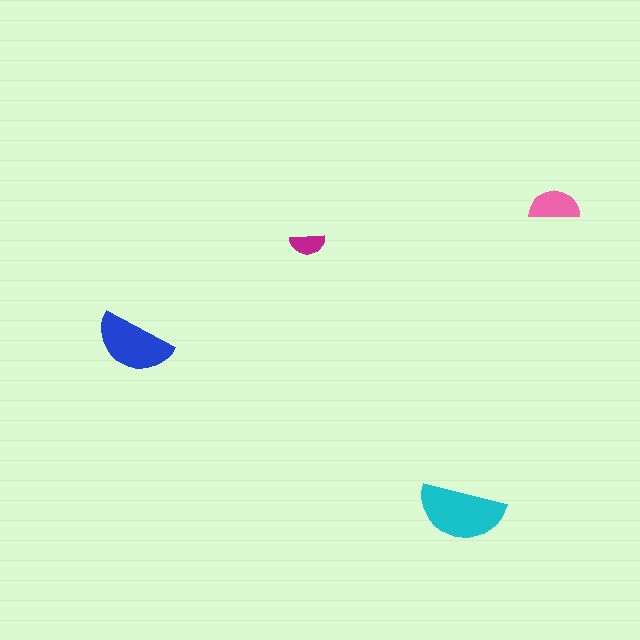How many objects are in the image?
There are 4 objects in the image.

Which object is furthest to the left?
The blue semicircle is leftmost.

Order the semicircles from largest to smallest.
the cyan one, the blue one, the pink one, the magenta one.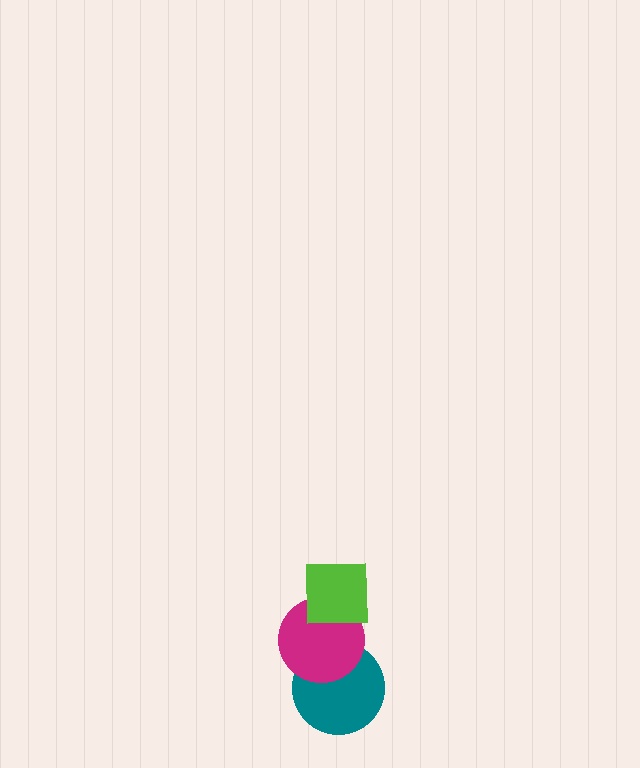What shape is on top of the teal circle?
The magenta circle is on top of the teal circle.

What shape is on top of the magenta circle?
The lime square is on top of the magenta circle.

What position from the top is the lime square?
The lime square is 1st from the top.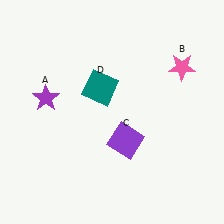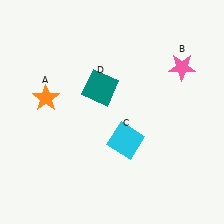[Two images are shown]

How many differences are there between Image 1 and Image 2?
There are 2 differences between the two images.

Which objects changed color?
A changed from purple to orange. C changed from purple to cyan.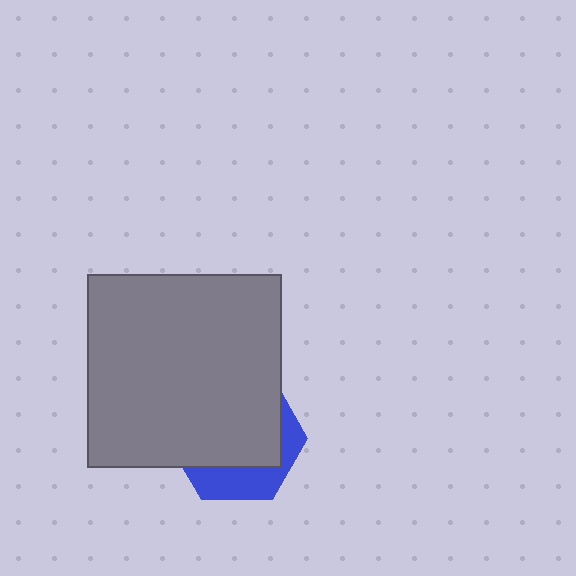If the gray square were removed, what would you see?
You would see the complete blue hexagon.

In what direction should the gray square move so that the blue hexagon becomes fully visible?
The gray square should move up. That is the shortest direction to clear the overlap and leave the blue hexagon fully visible.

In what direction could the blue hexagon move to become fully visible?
The blue hexagon could move down. That would shift it out from behind the gray square entirely.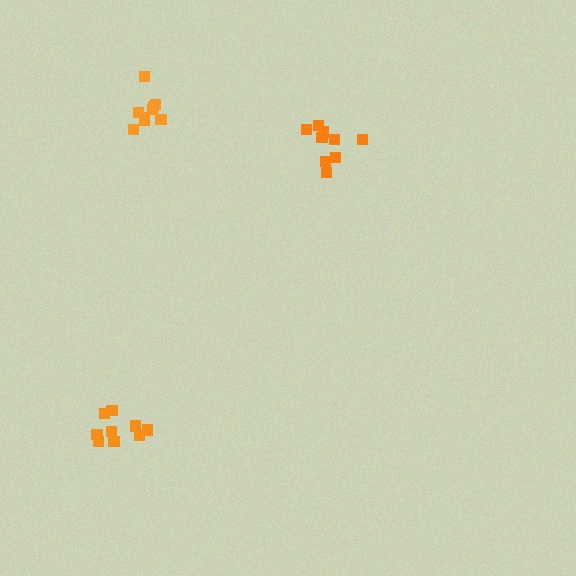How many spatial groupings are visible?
There are 3 spatial groupings.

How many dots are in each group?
Group 1: 9 dots, Group 2: 9 dots, Group 3: 9 dots (27 total).